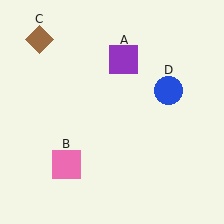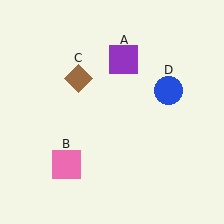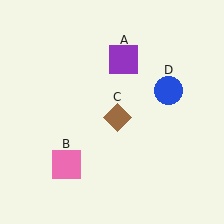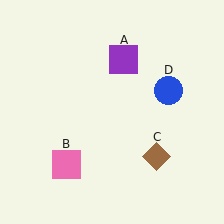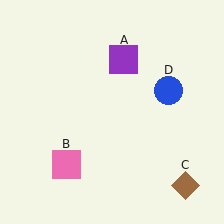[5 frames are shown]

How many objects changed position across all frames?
1 object changed position: brown diamond (object C).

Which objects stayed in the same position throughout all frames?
Purple square (object A) and pink square (object B) and blue circle (object D) remained stationary.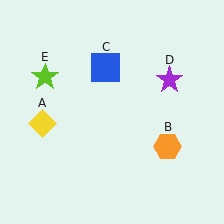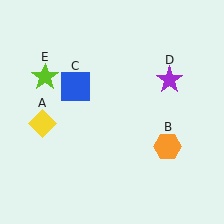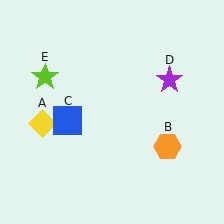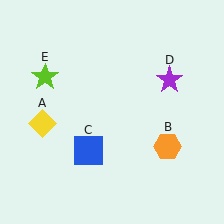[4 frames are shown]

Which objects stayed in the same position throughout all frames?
Yellow diamond (object A) and orange hexagon (object B) and purple star (object D) and lime star (object E) remained stationary.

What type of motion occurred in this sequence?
The blue square (object C) rotated counterclockwise around the center of the scene.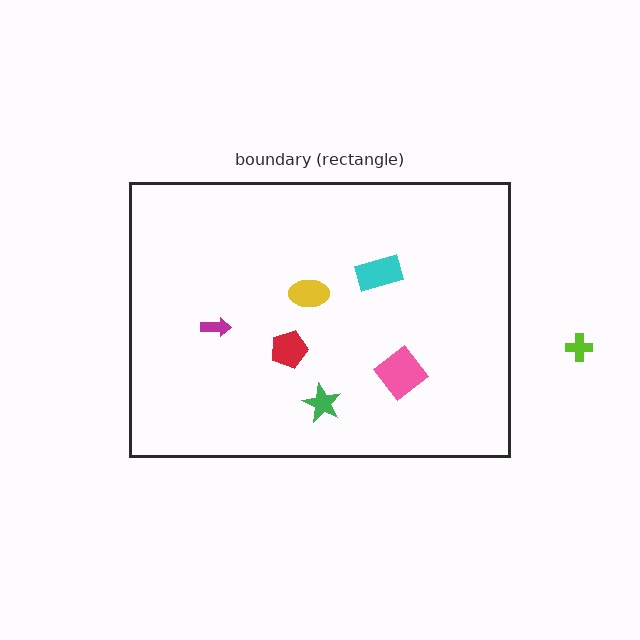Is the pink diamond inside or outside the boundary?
Inside.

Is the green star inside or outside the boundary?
Inside.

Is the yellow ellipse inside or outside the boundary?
Inside.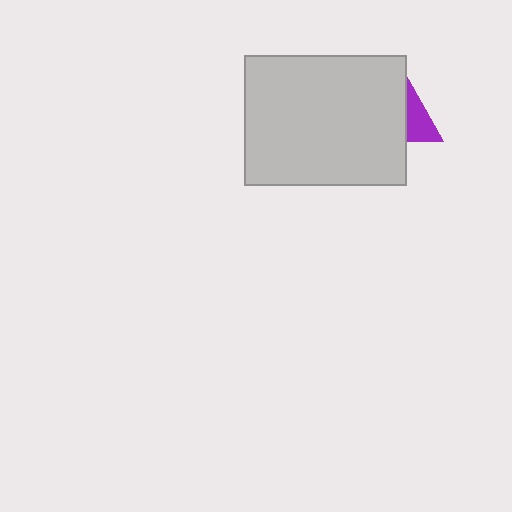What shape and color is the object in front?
The object in front is a light gray rectangle.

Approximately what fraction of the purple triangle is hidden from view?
Roughly 67% of the purple triangle is hidden behind the light gray rectangle.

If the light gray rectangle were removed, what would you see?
You would see the complete purple triangle.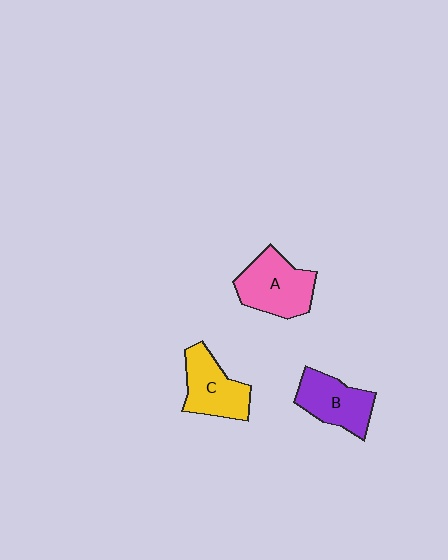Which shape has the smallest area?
Shape B (purple).